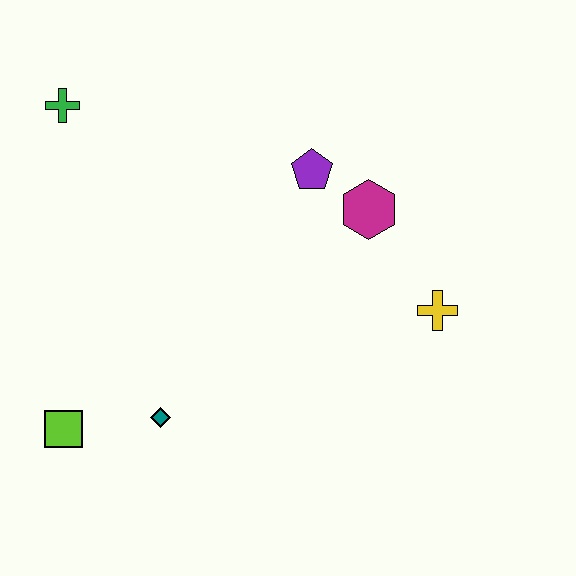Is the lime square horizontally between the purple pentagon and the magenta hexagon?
No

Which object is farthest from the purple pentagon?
The lime square is farthest from the purple pentagon.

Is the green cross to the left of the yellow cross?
Yes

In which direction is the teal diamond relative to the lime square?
The teal diamond is to the right of the lime square.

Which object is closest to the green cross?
The purple pentagon is closest to the green cross.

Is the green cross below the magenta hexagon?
No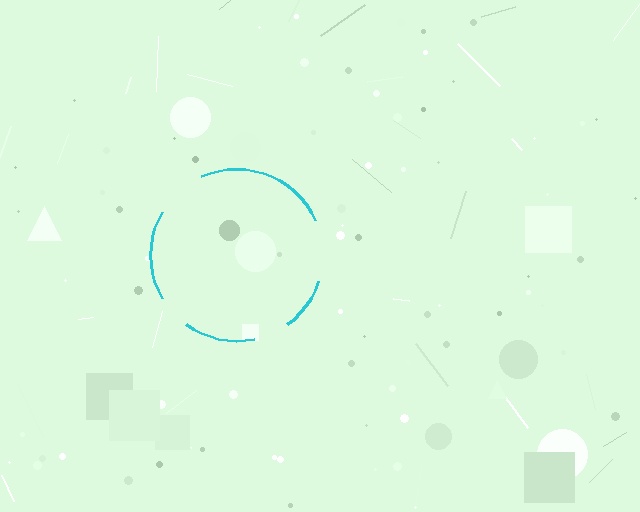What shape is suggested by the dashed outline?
The dashed outline suggests a circle.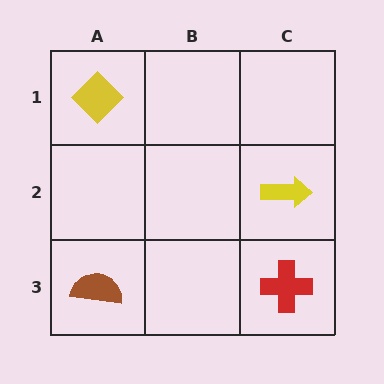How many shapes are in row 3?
2 shapes.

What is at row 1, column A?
A yellow diamond.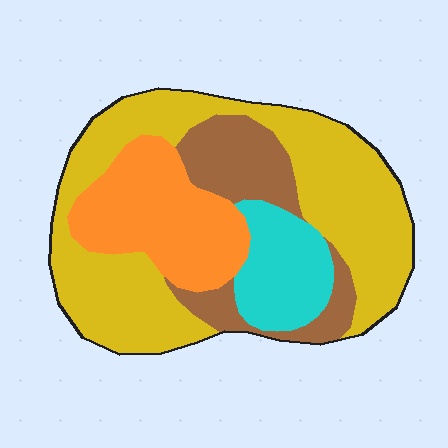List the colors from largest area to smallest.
From largest to smallest: yellow, orange, brown, cyan.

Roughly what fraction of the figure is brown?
Brown takes up about one sixth (1/6) of the figure.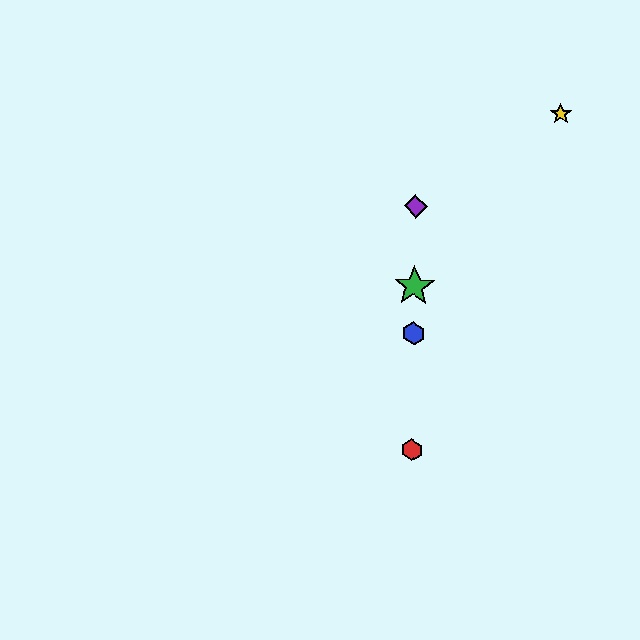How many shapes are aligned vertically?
4 shapes (the red hexagon, the blue hexagon, the green star, the purple diamond) are aligned vertically.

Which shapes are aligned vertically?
The red hexagon, the blue hexagon, the green star, the purple diamond are aligned vertically.